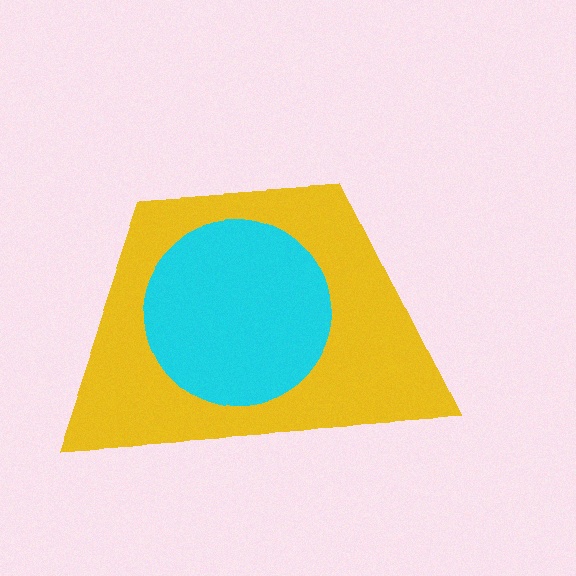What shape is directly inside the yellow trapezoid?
The cyan circle.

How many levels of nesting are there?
2.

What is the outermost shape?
The yellow trapezoid.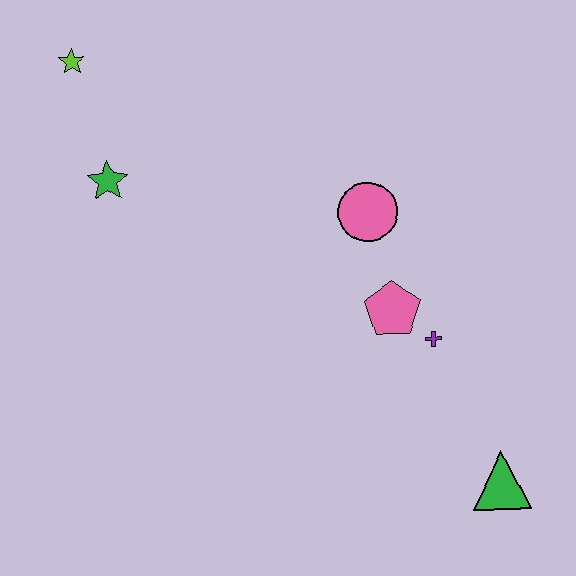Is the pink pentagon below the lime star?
Yes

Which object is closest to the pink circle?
The pink pentagon is closest to the pink circle.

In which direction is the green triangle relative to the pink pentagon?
The green triangle is below the pink pentagon.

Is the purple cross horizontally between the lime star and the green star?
No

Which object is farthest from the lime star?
The green triangle is farthest from the lime star.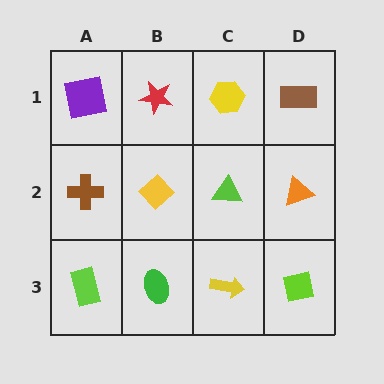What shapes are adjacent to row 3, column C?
A lime triangle (row 2, column C), a green ellipse (row 3, column B), a lime square (row 3, column D).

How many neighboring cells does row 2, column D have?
3.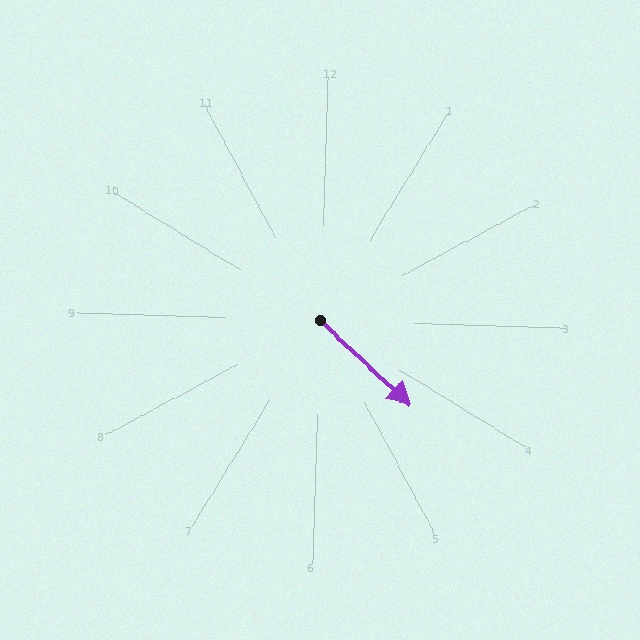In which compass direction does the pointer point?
Southeast.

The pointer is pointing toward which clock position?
Roughly 4 o'clock.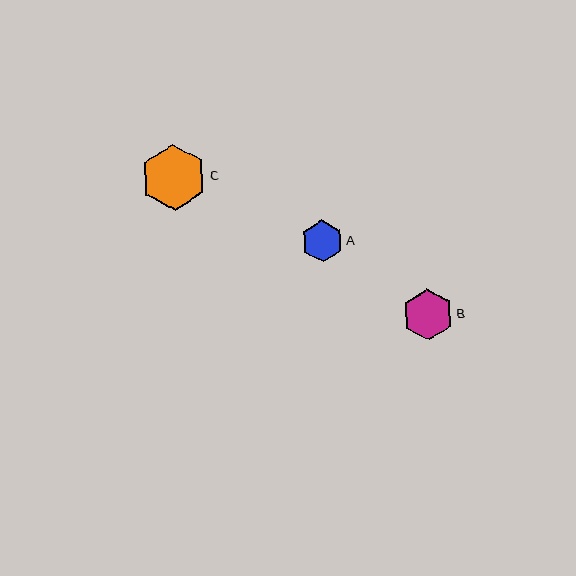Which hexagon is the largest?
Hexagon C is the largest with a size of approximately 66 pixels.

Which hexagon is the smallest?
Hexagon A is the smallest with a size of approximately 42 pixels.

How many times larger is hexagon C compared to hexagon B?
Hexagon C is approximately 1.3 times the size of hexagon B.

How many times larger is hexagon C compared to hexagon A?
Hexagon C is approximately 1.6 times the size of hexagon A.